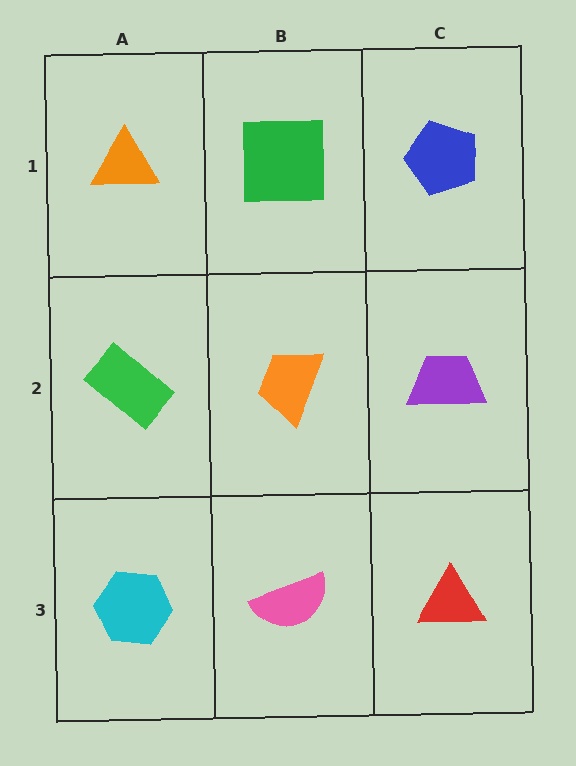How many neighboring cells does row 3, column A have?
2.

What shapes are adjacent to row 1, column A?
A green rectangle (row 2, column A), a green square (row 1, column B).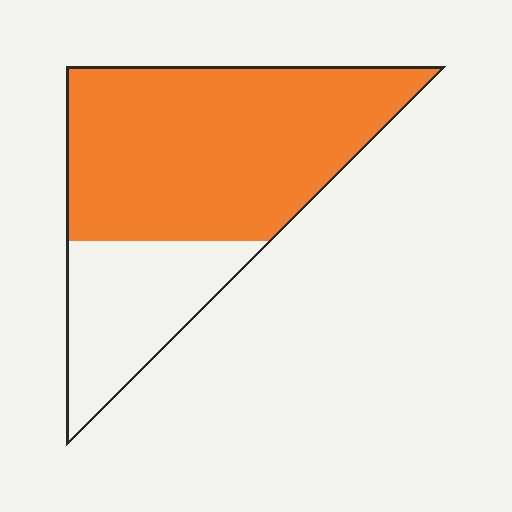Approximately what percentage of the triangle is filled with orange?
Approximately 70%.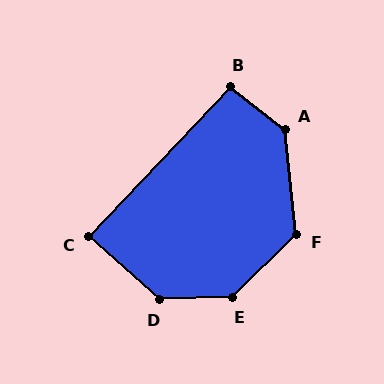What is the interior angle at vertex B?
Approximately 95 degrees (obtuse).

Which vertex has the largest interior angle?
E, at approximately 138 degrees.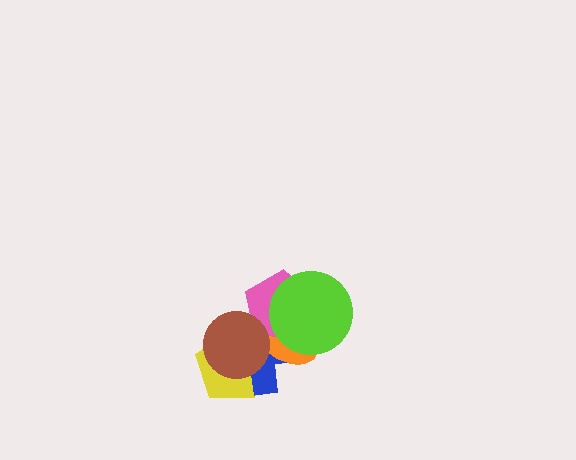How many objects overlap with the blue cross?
5 objects overlap with the blue cross.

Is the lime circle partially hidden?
No, no other shape covers it.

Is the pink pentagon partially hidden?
Yes, it is partially covered by another shape.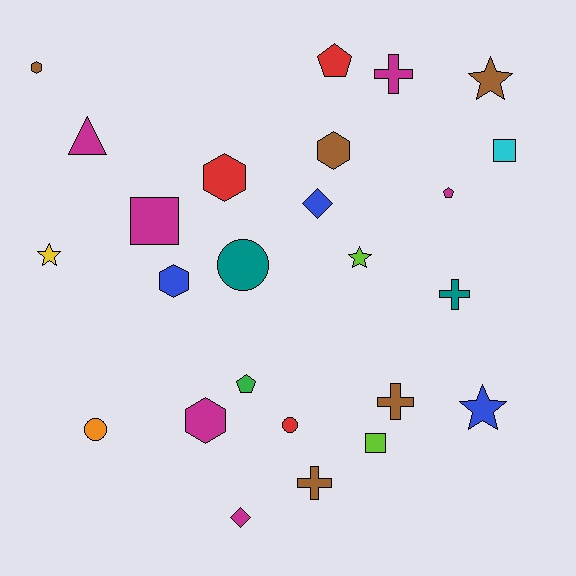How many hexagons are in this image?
There are 5 hexagons.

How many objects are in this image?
There are 25 objects.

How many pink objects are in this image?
There are no pink objects.